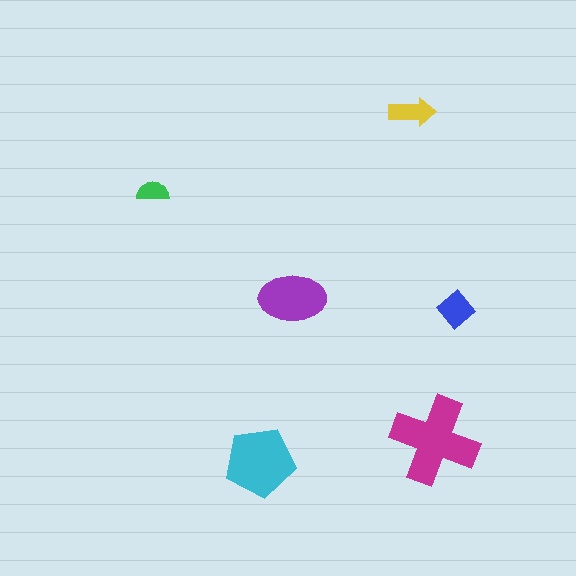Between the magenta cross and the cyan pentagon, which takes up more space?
The magenta cross.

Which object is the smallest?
The green semicircle.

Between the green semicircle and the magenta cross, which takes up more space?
The magenta cross.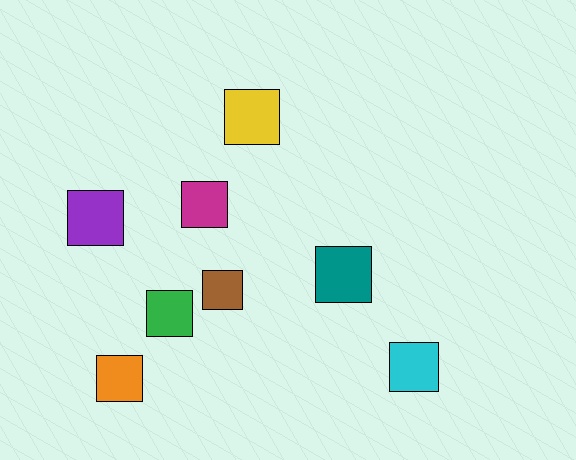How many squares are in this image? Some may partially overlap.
There are 8 squares.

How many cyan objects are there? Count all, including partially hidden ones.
There is 1 cyan object.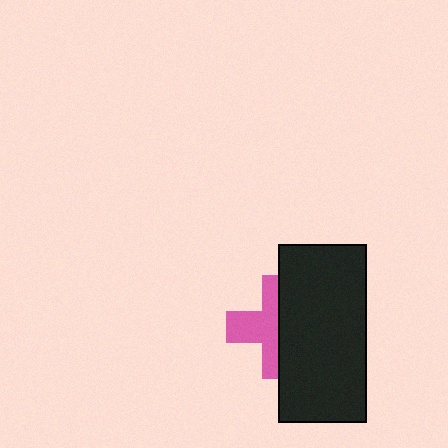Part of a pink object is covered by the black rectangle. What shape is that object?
It is a cross.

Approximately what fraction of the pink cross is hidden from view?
Roughly 50% of the pink cross is hidden behind the black rectangle.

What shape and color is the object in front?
The object in front is a black rectangle.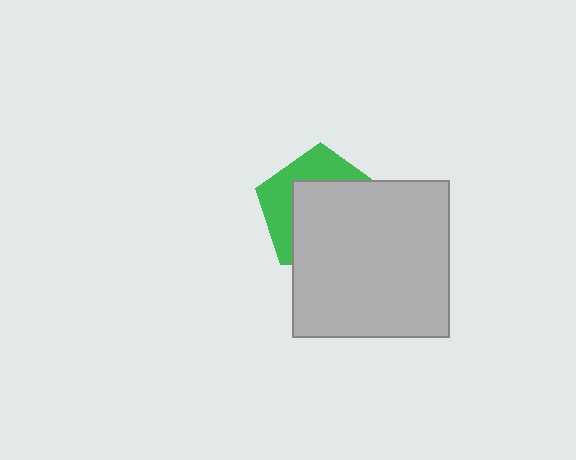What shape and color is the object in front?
The object in front is a light gray square.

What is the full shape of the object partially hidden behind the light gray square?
The partially hidden object is a green pentagon.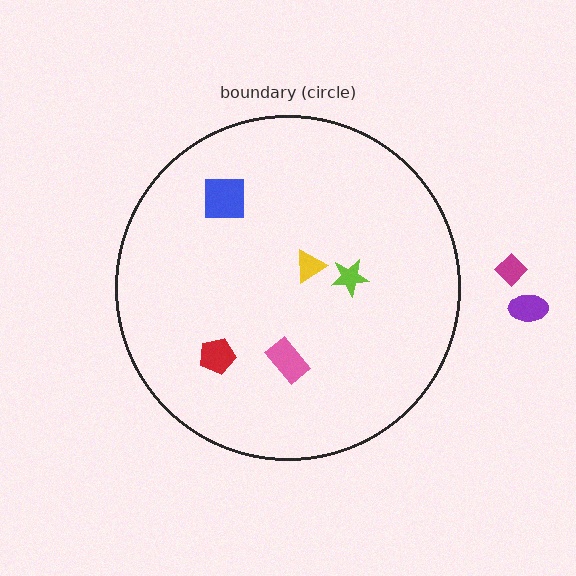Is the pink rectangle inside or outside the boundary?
Inside.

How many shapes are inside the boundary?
5 inside, 2 outside.